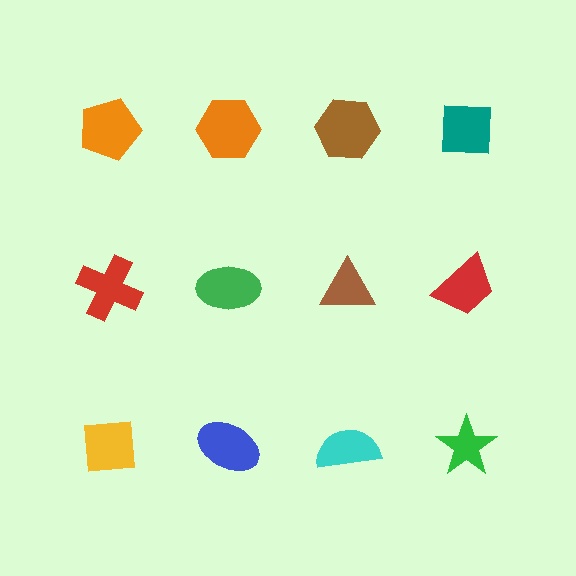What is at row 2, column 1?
A red cross.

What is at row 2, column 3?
A brown triangle.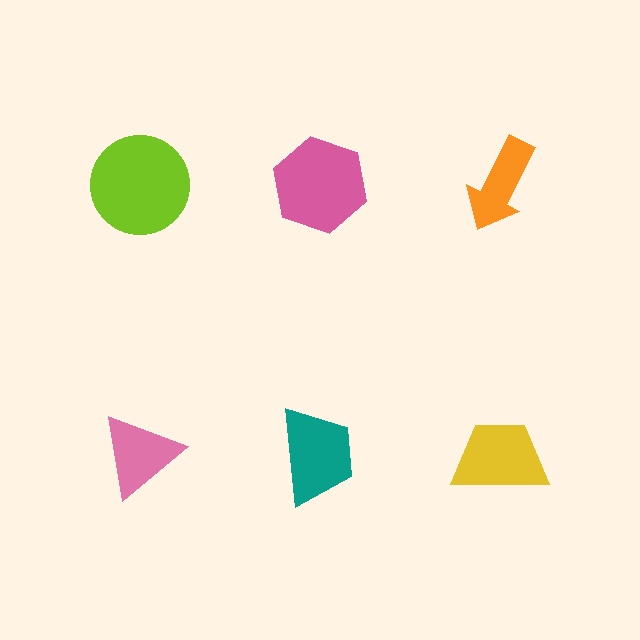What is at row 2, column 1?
A pink triangle.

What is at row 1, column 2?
A pink hexagon.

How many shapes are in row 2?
3 shapes.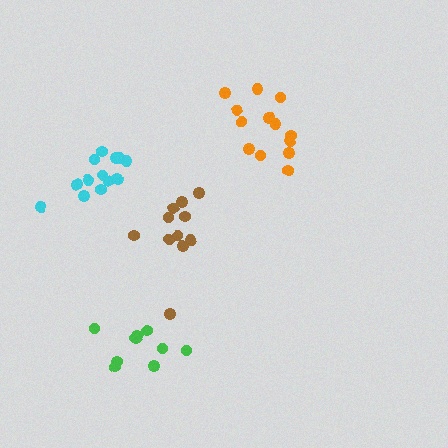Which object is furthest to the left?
The cyan cluster is leftmost.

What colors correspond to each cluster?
The clusters are colored: orange, brown, green, cyan.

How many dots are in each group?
Group 1: 13 dots, Group 2: 11 dots, Group 3: 9 dots, Group 4: 13 dots (46 total).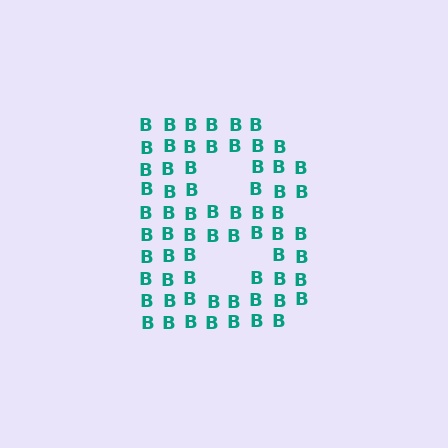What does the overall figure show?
The overall figure shows the letter B.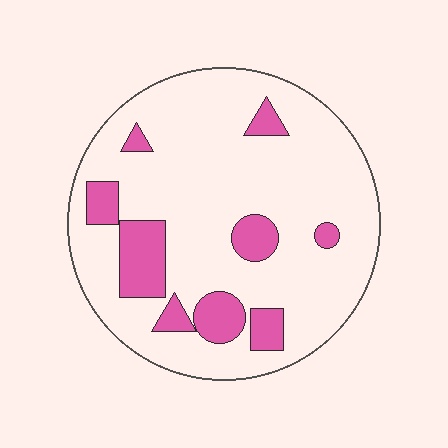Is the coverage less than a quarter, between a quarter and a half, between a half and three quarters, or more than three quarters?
Less than a quarter.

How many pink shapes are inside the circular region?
9.